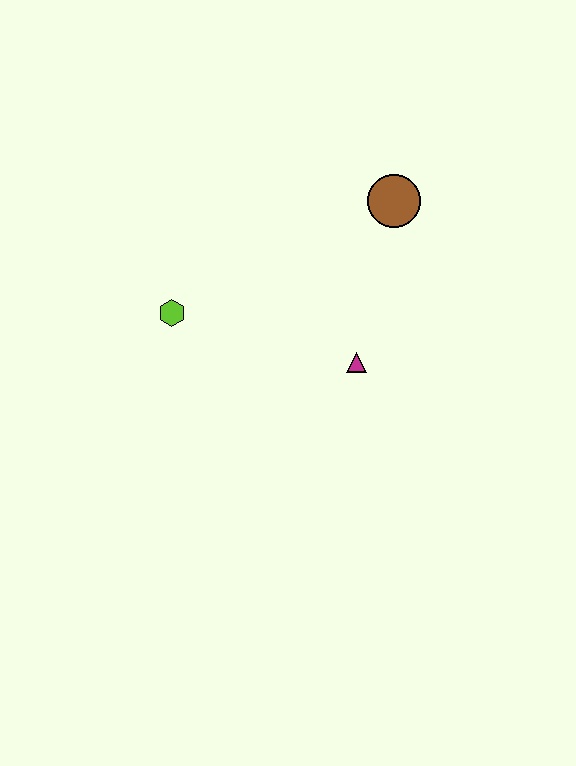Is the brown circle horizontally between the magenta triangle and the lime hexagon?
No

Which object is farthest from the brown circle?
The lime hexagon is farthest from the brown circle.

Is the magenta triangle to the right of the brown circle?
No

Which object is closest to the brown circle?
The magenta triangle is closest to the brown circle.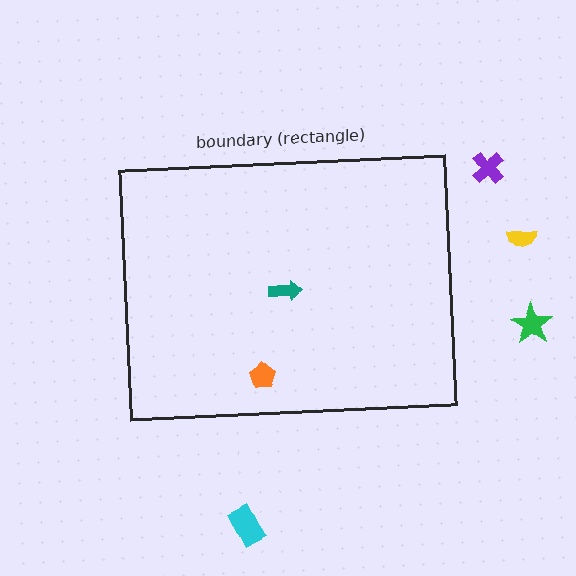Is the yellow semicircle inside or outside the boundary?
Outside.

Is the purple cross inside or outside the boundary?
Outside.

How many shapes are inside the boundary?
2 inside, 4 outside.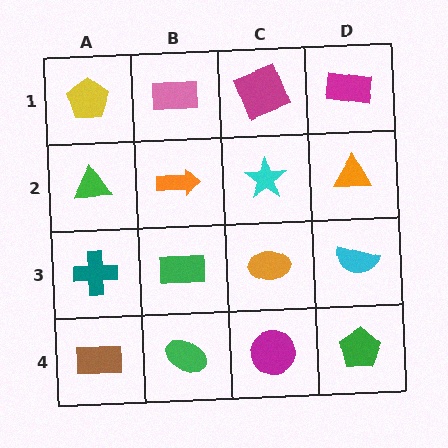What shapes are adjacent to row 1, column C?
A cyan star (row 2, column C), a pink rectangle (row 1, column B), a magenta rectangle (row 1, column D).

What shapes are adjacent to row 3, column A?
A green triangle (row 2, column A), a brown rectangle (row 4, column A), a green rectangle (row 3, column B).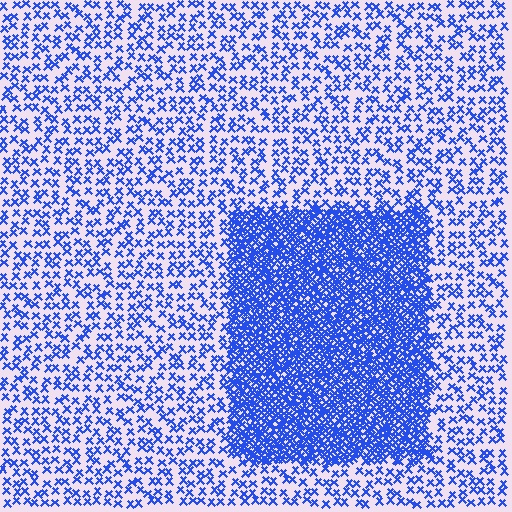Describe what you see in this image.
The image contains small blue elements arranged at two different densities. A rectangle-shaped region is visible where the elements are more densely packed than the surrounding area.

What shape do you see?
I see a rectangle.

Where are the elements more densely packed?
The elements are more densely packed inside the rectangle boundary.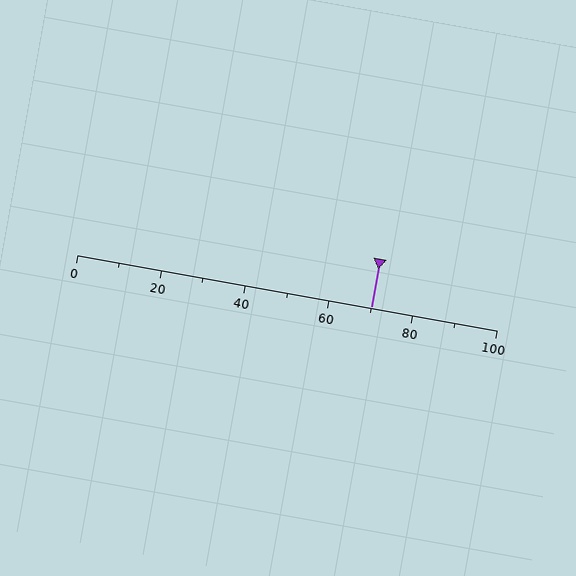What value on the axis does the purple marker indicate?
The marker indicates approximately 70.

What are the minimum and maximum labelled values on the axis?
The axis runs from 0 to 100.